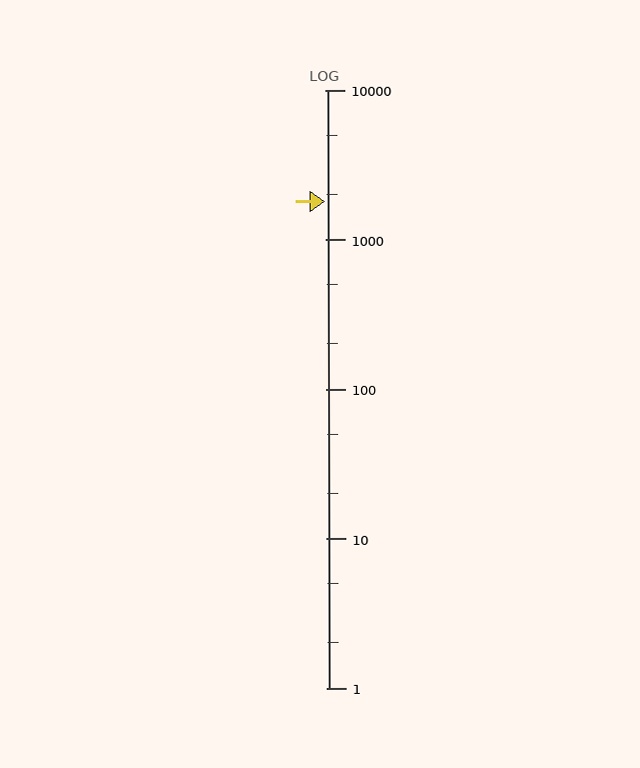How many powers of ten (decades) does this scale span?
The scale spans 4 decades, from 1 to 10000.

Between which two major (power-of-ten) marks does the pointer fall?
The pointer is between 1000 and 10000.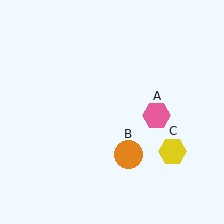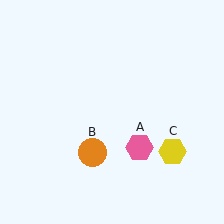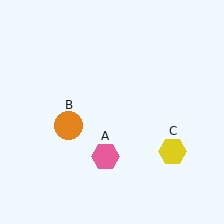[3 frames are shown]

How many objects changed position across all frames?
2 objects changed position: pink hexagon (object A), orange circle (object B).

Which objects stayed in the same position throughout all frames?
Yellow hexagon (object C) remained stationary.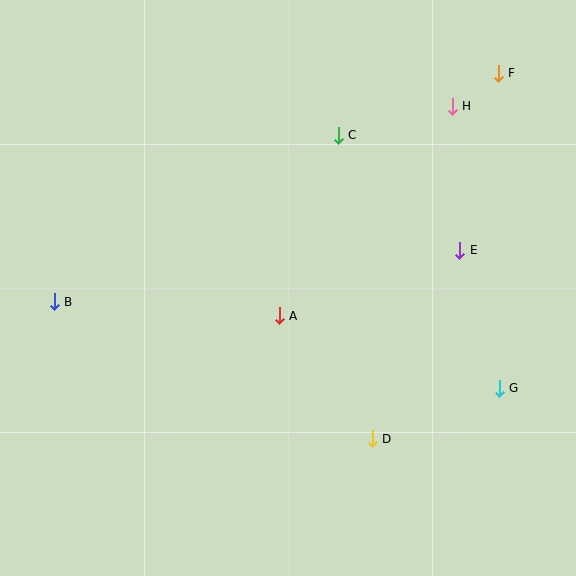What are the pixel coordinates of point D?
Point D is at (372, 439).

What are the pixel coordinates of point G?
Point G is at (499, 388).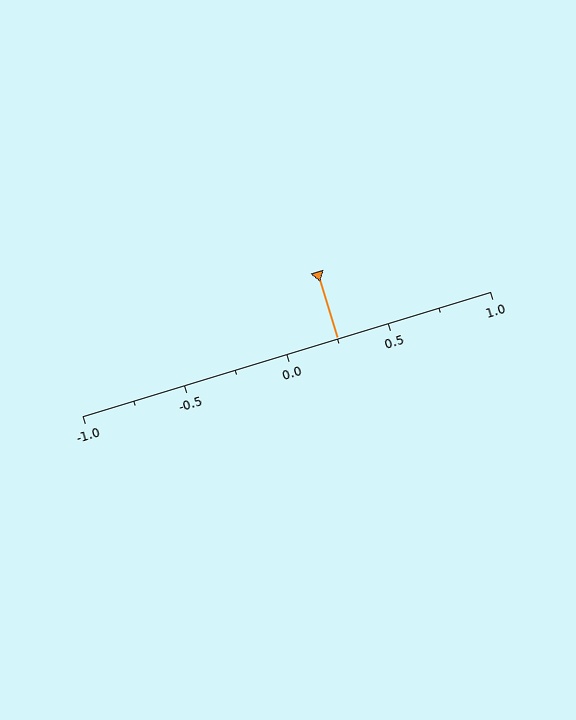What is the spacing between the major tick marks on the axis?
The major ticks are spaced 0.5 apart.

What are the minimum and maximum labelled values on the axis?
The axis runs from -1.0 to 1.0.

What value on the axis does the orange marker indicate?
The marker indicates approximately 0.25.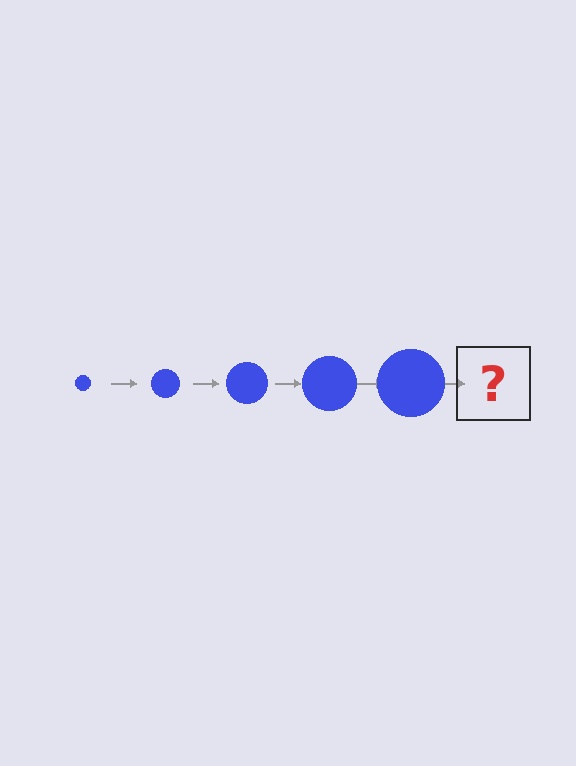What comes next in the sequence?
The next element should be a blue circle, larger than the previous one.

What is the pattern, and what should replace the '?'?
The pattern is that the circle gets progressively larger each step. The '?' should be a blue circle, larger than the previous one.